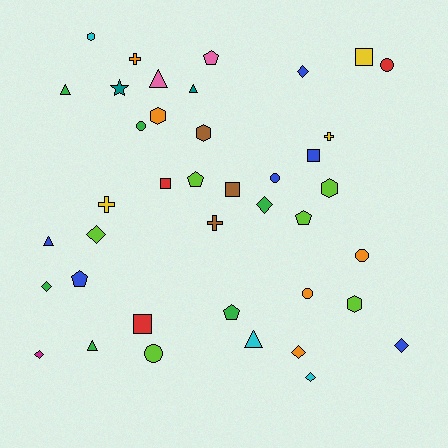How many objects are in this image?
There are 40 objects.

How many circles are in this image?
There are 6 circles.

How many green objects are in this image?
There are 6 green objects.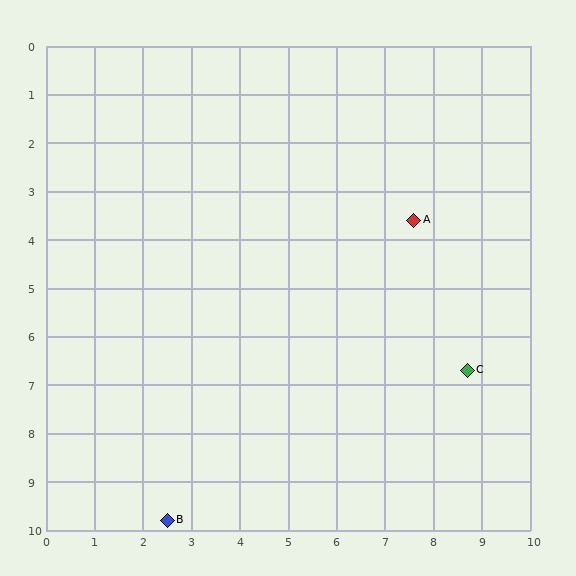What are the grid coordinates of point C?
Point C is at approximately (8.7, 6.7).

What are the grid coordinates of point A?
Point A is at approximately (7.6, 3.6).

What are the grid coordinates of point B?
Point B is at approximately (2.5, 9.8).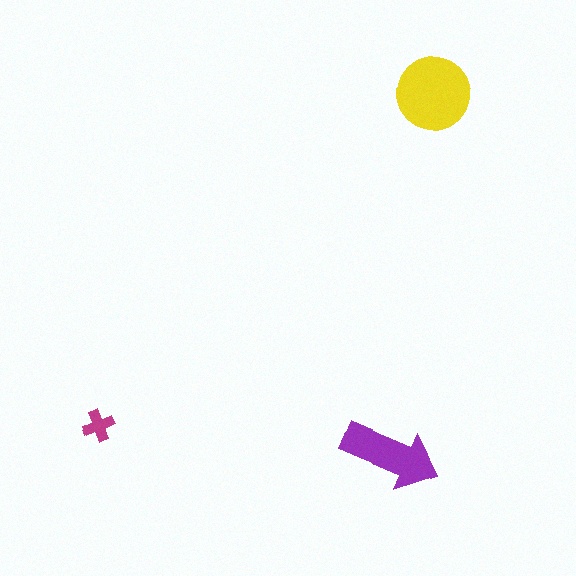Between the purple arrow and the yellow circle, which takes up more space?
The yellow circle.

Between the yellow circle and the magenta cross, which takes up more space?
The yellow circle.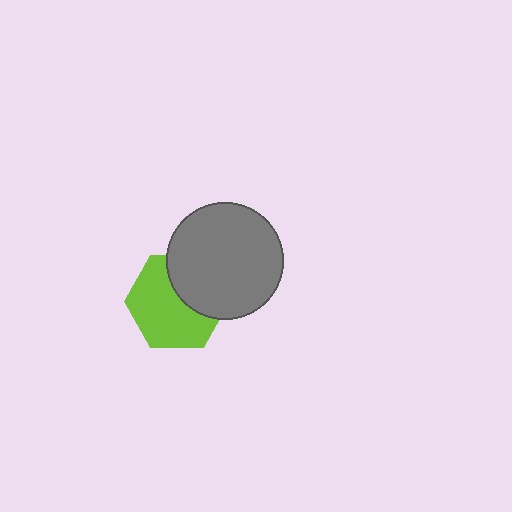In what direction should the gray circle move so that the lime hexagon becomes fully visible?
The gray circle should move toward the upper-right. That is the shortest direction to clear the overlap and leave the lime hexagon fully visible.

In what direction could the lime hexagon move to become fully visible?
The lime hexagon could move toward the lower-left. That would shift it out from behind the gray circle entirely.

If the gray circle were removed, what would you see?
You would see the complete lime hexagon.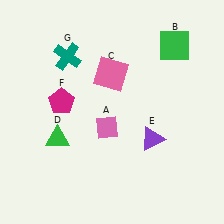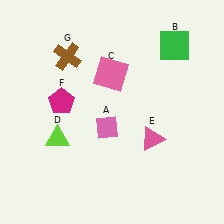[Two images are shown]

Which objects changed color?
D changed from green to lime. E changed from purple to pink. G changed from teal to brown.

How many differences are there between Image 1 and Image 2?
There are 3 differences between the two images.